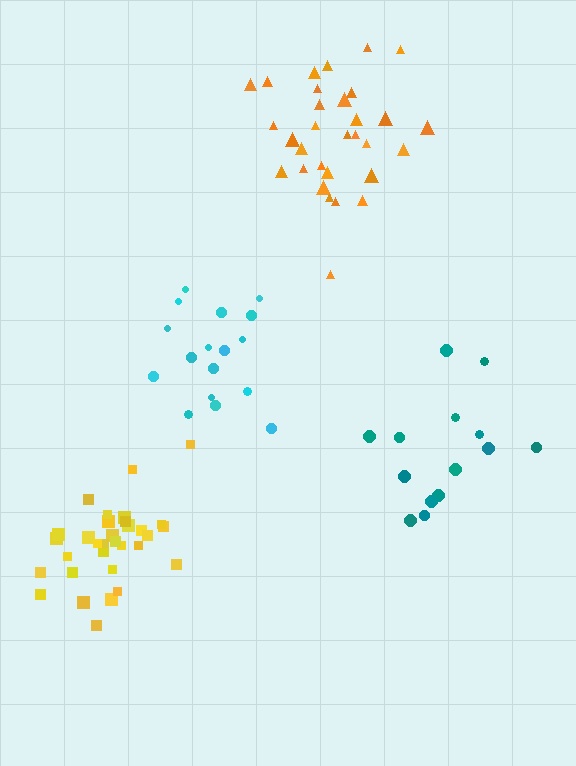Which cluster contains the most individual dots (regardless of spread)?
Yellow (32).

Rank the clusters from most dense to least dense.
yellow, orange, cyan, teal.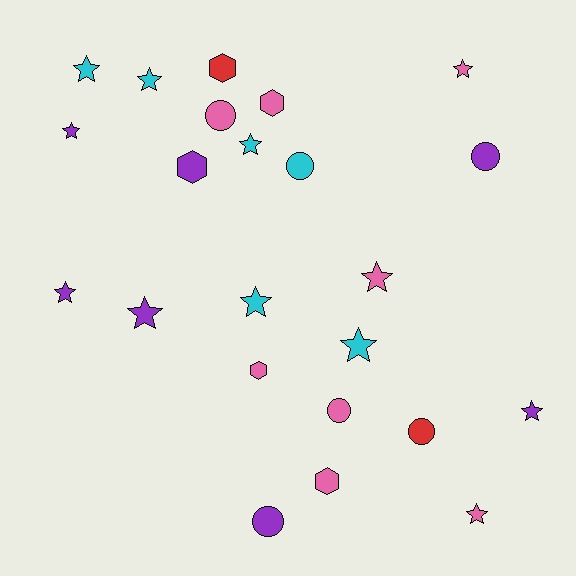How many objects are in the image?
There are 23 objects.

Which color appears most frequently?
Pink, with 8 objects.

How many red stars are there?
There are no red stars.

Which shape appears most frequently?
Star, with 12 objects.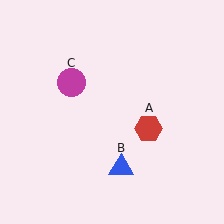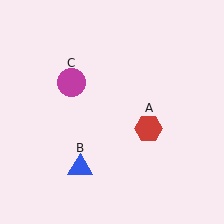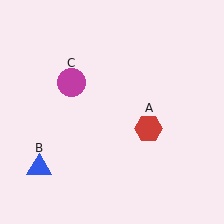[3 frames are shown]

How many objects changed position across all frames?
1 object changed position: blue triangle (object B).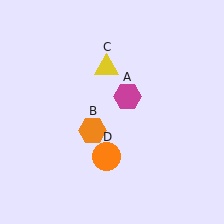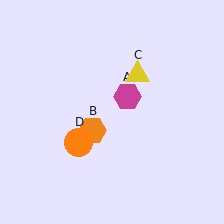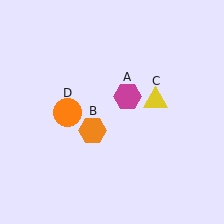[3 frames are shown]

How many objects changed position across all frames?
2 objects changed position: yellow triangle (object C), orange circle (object D).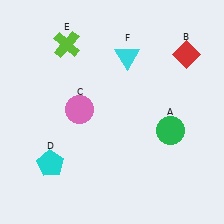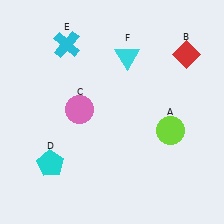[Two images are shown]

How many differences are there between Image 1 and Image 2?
There are 2 differences between the two images.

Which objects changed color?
A changed from green to lime. E changed from lime to cyan.